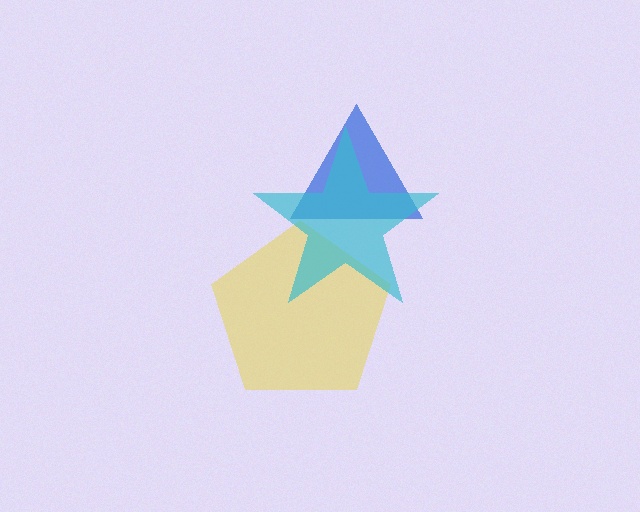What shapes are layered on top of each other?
The layered shapes are: a yellow pentagon, a blue triangle, a cyan star.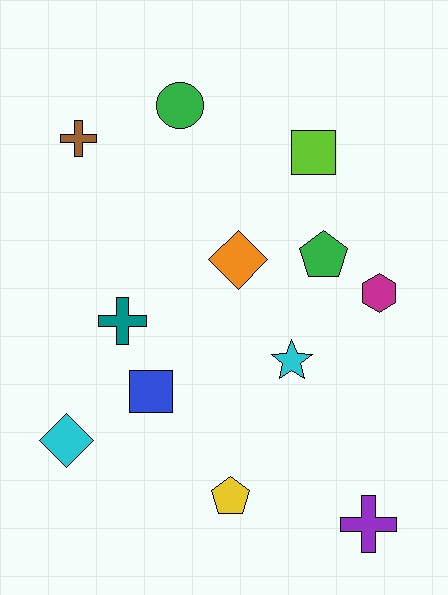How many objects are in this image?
There are 12 objects.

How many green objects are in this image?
There are 2 green objects.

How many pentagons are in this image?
There are 2 pentagons.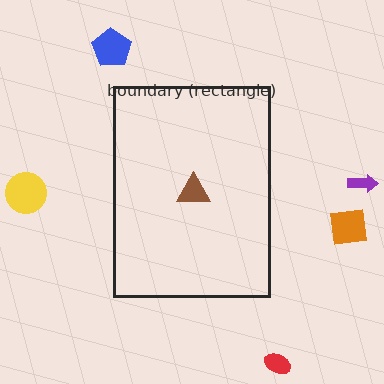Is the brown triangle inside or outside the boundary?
Inside.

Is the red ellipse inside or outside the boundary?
Outside.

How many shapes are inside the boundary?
1 inside, 5 outside.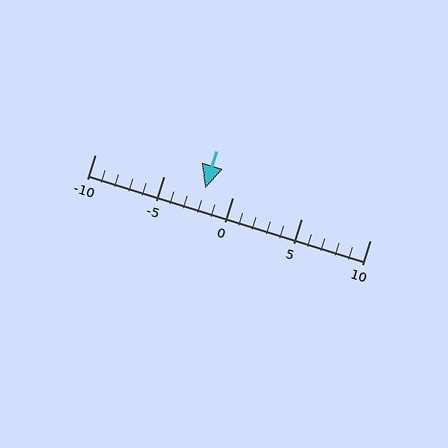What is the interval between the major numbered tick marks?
The major tick marks are spaced 5 units apart.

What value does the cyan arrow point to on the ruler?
The cyan arrow points to approximately -2.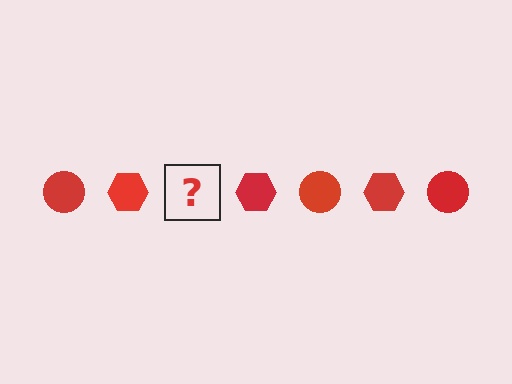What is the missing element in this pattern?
The missing element is a red circle.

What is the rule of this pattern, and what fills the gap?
The rule is that the pattern cycles through circle, hexagon shapes in red. The gap should be filled with a red circle.